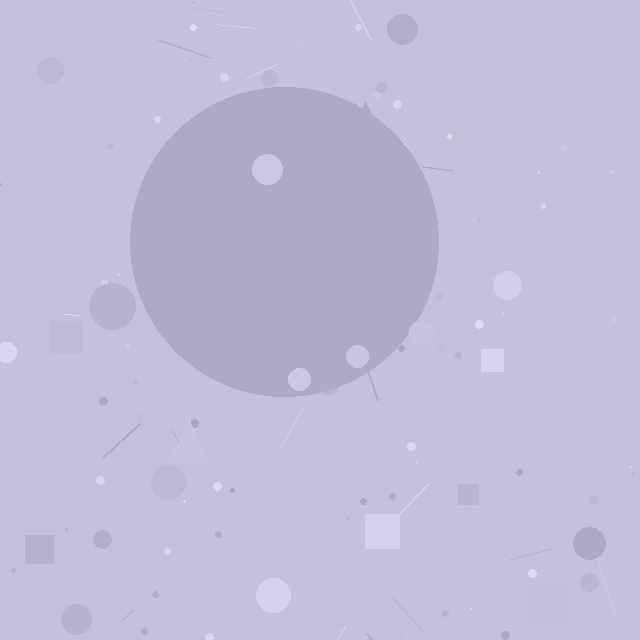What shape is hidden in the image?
A circle is hidden in the image.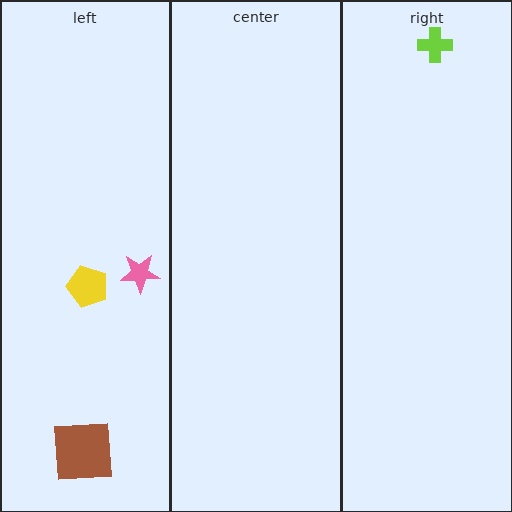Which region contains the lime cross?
The right region.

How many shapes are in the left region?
3.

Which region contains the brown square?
The left region.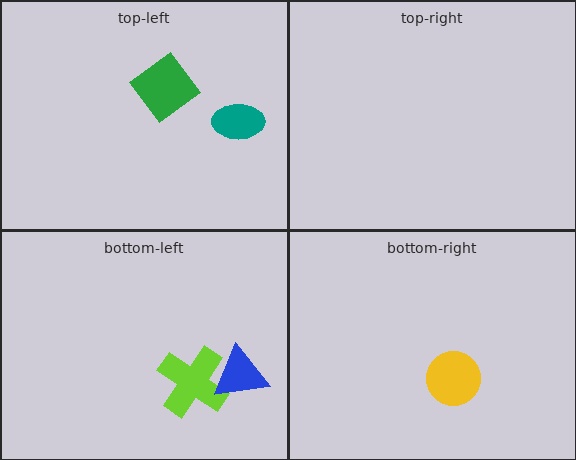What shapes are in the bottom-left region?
The lime cross, the blue triangle.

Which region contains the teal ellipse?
The top-left region.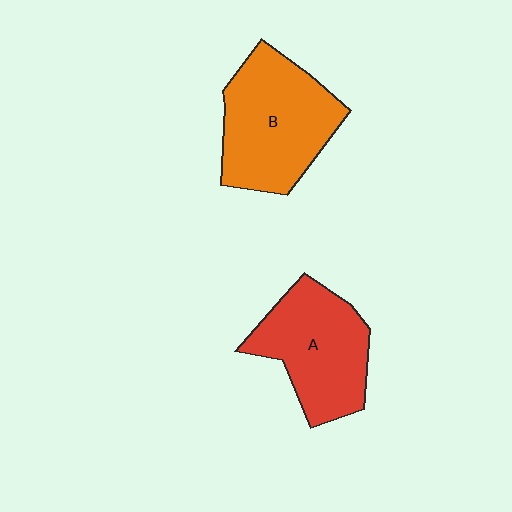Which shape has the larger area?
Shape B (orange).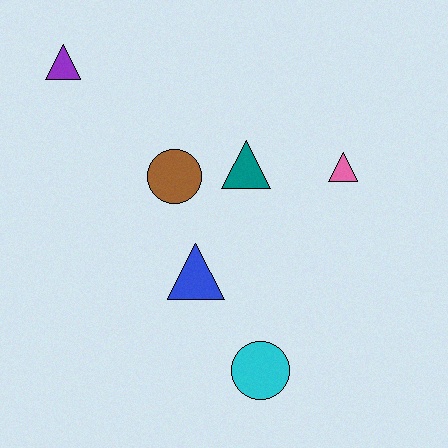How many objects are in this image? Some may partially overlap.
There are 6 objects.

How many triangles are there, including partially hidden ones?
There are 4 triangles.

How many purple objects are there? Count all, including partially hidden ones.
There is 1 purple object.